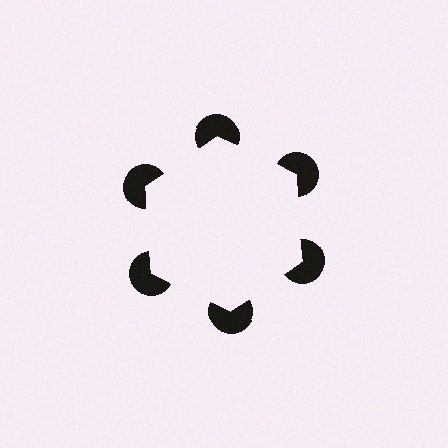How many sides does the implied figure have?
6 sides.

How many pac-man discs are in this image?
There are 6 — one at each vertex of the illusory hexagon.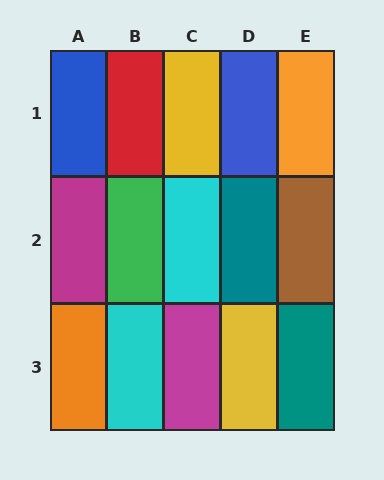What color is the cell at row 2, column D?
Teal.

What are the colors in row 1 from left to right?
Blue, red, yellow, blue, orange.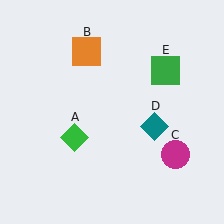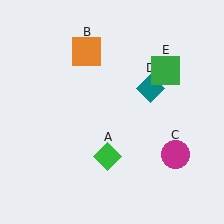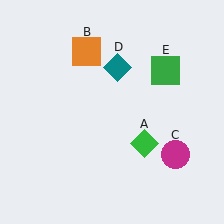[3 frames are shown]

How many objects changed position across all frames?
2 objects changed position: green diamond (object A), teal diamond (object D).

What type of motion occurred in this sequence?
The green diamond (object A), teal diamond (object D) rotated counterclockwise around the center of the scene.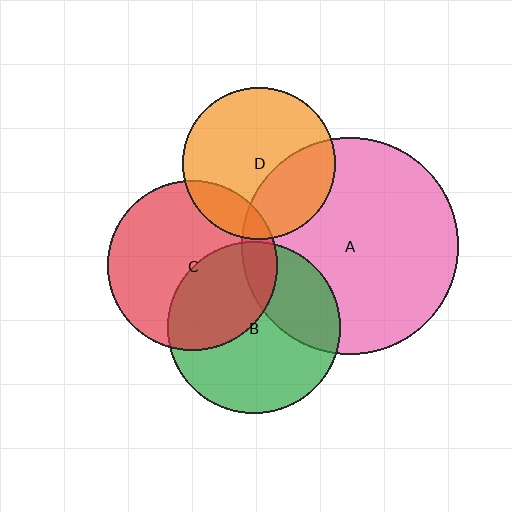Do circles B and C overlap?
Yes.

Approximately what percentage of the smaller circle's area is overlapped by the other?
Approximately 40%.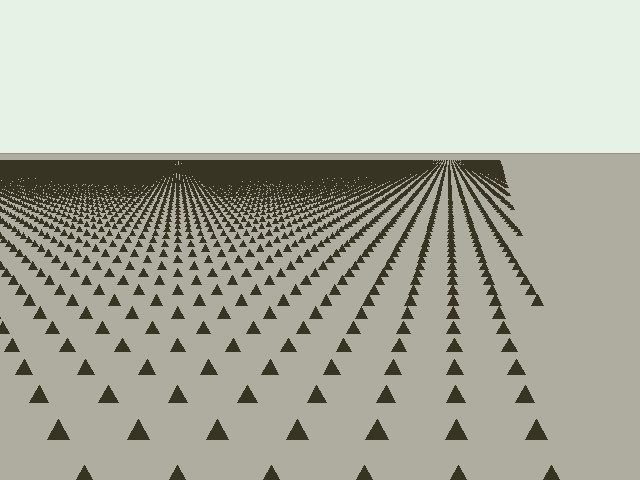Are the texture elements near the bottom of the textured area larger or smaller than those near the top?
Larger. Near the bottom, elements are closer to the viewer and appear at a bigger on-screen size.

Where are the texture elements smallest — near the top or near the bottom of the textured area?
Near the top.